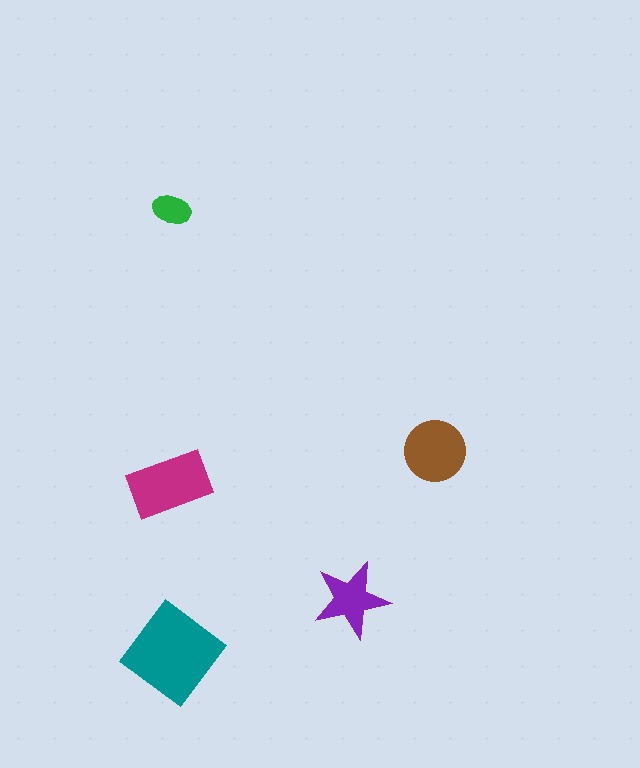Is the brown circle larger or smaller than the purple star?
Larger.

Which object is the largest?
The teal diamond.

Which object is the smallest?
The green ellipse.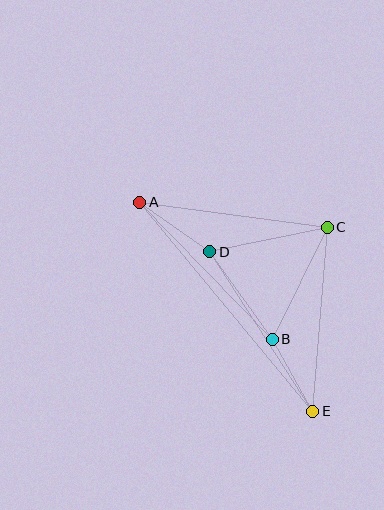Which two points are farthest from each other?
Points A and E are farthest from each other.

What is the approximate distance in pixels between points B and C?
The distance between B and C is approximately 125 pixels.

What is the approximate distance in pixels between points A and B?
The distance between A and B is approximately 191 pixels.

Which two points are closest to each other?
Points B and E are closest to each other.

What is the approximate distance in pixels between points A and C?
The distance between A and C is approximately 190 pixels.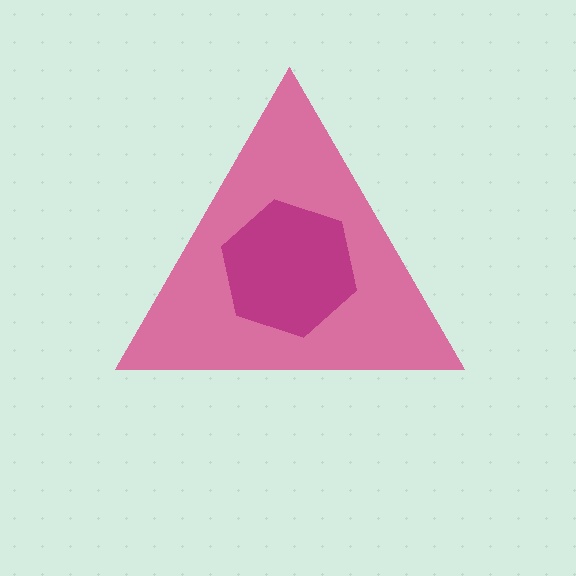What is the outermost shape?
The pink triangle.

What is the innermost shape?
The magenta hexagon.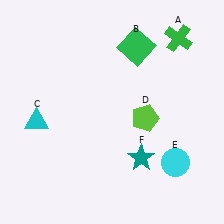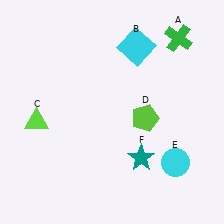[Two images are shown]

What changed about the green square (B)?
In Image 1, B is green. In Image 2, it changed to cyan.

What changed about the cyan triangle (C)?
In Image 1, C is cyan. In Image 2, it changed to lime.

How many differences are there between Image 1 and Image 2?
There are 2 differences between the two images.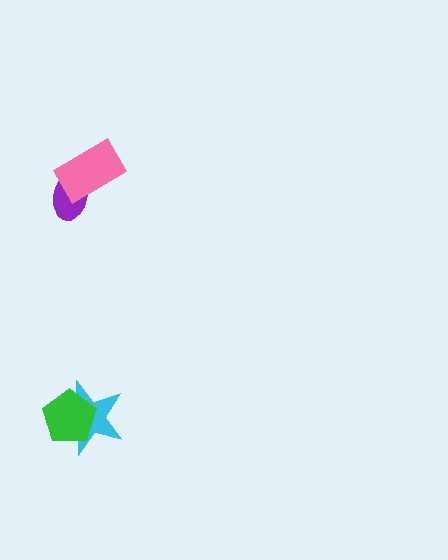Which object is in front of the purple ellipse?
The pink rectangle is in front of the purple ellipse.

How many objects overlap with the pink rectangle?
1 object overlaps with the pink rectangle.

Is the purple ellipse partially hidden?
Yes, it is partially covered by another shape.